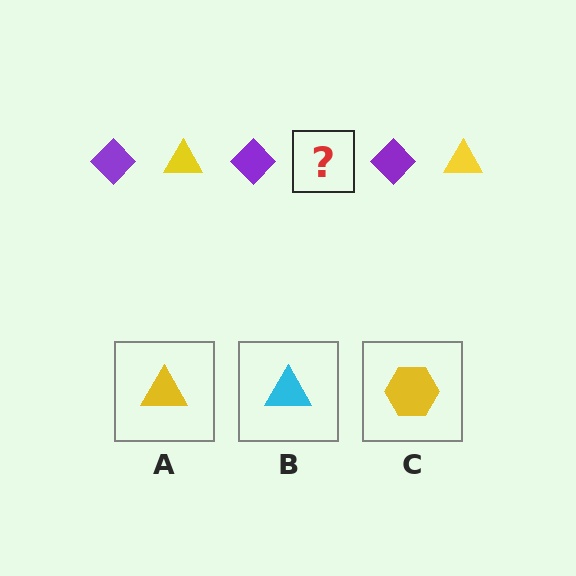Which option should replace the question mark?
Option A.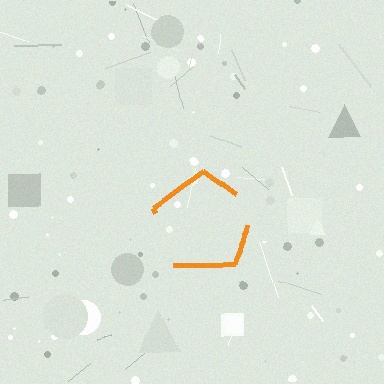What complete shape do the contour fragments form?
The contour fragments form a pentagon.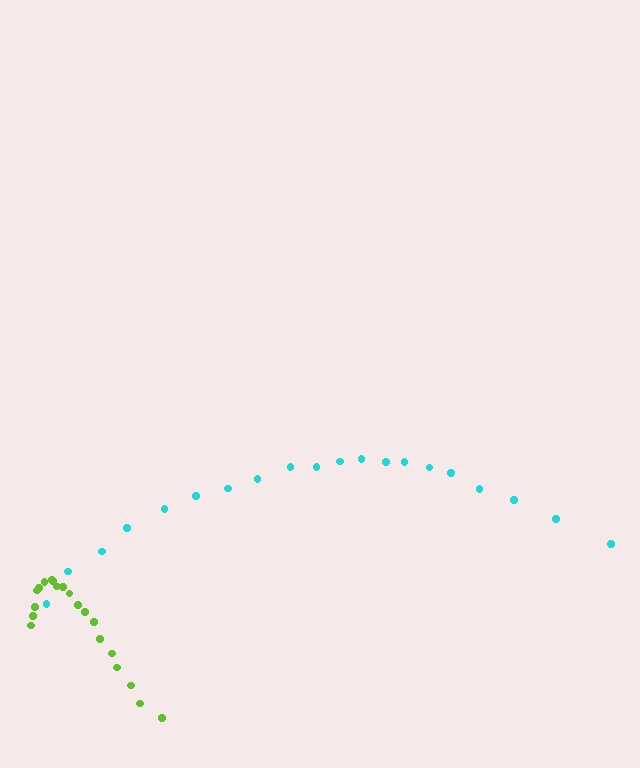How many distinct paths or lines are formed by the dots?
There are 2 distinct paths.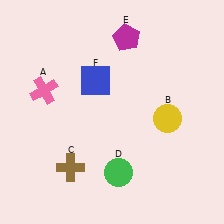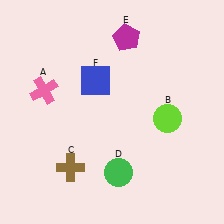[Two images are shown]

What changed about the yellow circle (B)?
In Image 1, B is yellow. In Image 2, it changed to lime.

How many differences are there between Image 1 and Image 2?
There is 1 difference between the two images.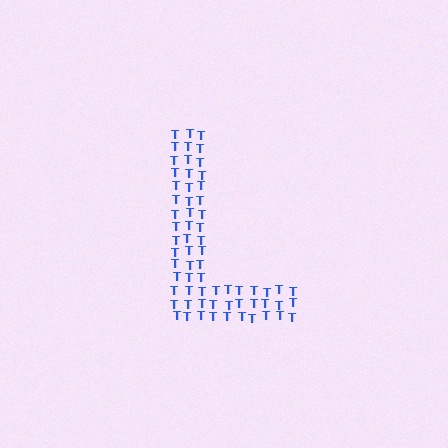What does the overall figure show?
The overall figure shows the letter L.